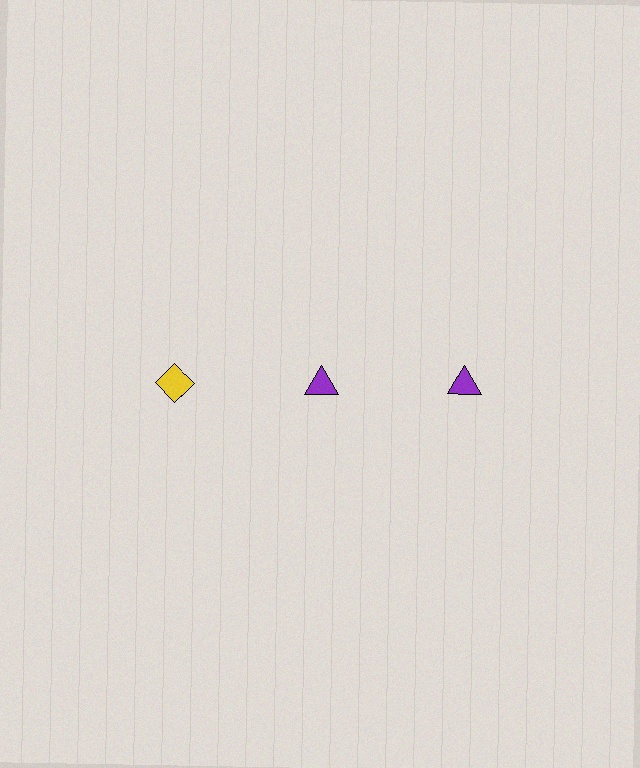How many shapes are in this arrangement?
There are 3 shapes arranged in a grid pattern.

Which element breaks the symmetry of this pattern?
The yellow diamond in the top row, leftmost column breaks the symmetry. All other shapes are purple triangles.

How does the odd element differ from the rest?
It differs in both color (yellow instead of purple) and shape (diamond instead of triangle).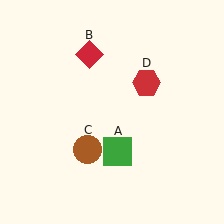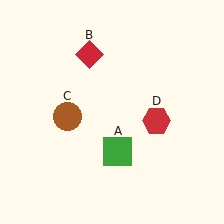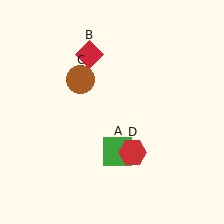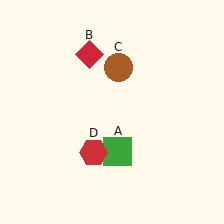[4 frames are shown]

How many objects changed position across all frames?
2 objects changed position: brown circle (object C), red hexagon (object D).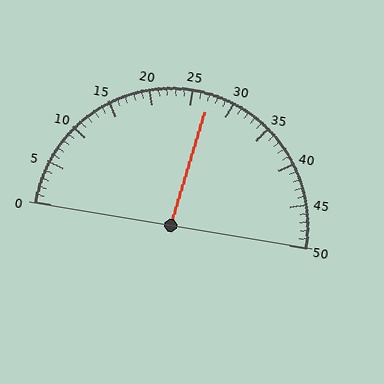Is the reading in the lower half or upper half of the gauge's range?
The reading is in the upper half of the range (0 to 50).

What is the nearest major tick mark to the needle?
The nearest major tick mark is 25.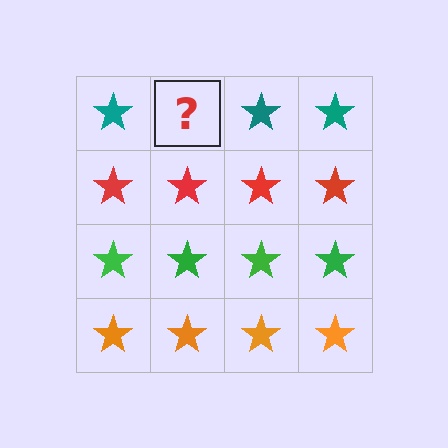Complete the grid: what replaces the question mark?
The question mark should be replaced with a teal star.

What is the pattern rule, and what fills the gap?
The rule is that each row has a consistent color. The gap should be filled with a teal star.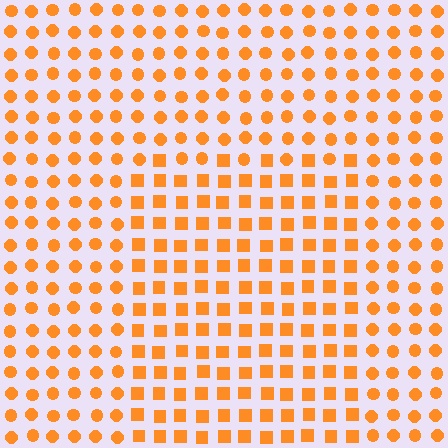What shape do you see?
I see a rectangle.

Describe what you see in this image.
The image is filled with small orange elements arranged in a uniform grid. A rectangle-shaped region contains squares, while the surrounding area contains circles. The boundary is defined purely by the change in element shape.